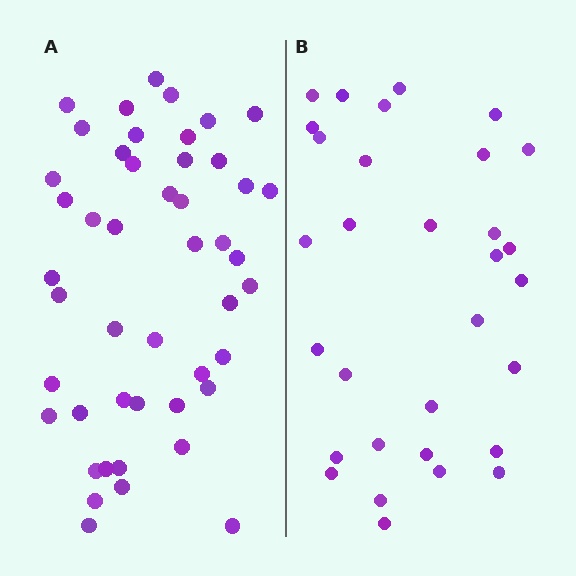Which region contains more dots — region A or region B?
Region A (the left region) has more dots.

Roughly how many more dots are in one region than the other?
Region A has approximately 15 more dots than region B.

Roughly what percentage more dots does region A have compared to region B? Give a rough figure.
About 50% more.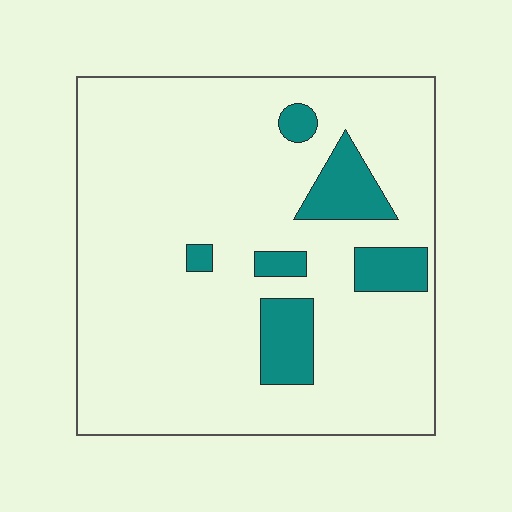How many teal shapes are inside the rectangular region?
6.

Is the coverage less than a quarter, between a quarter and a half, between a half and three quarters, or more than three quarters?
Less than a quarter.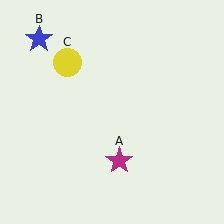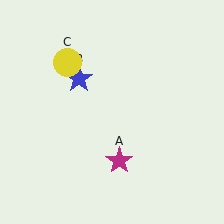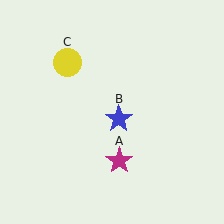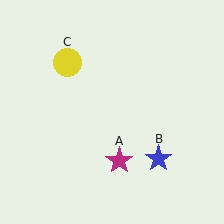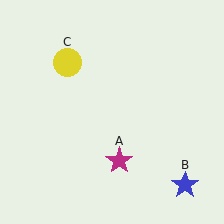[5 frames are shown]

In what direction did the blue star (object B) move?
The blue star (object B) moved down and to the right.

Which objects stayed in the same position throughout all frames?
Magenta star (object A) and yellow circle (object C) remained stationary.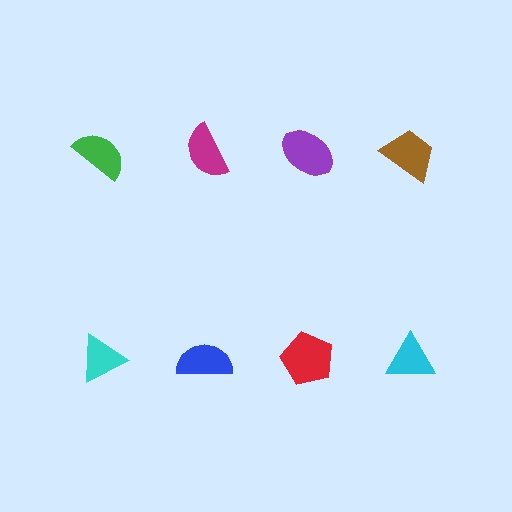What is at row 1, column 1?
A green semicircle.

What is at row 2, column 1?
A cyan triangle.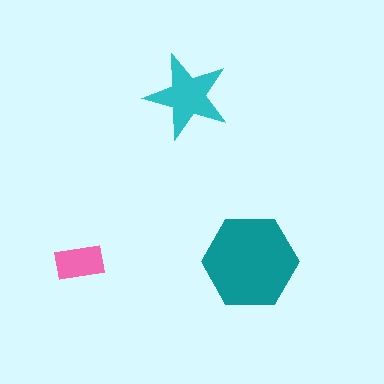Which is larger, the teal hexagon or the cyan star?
The teal hexagon.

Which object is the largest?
The teal hexagon.